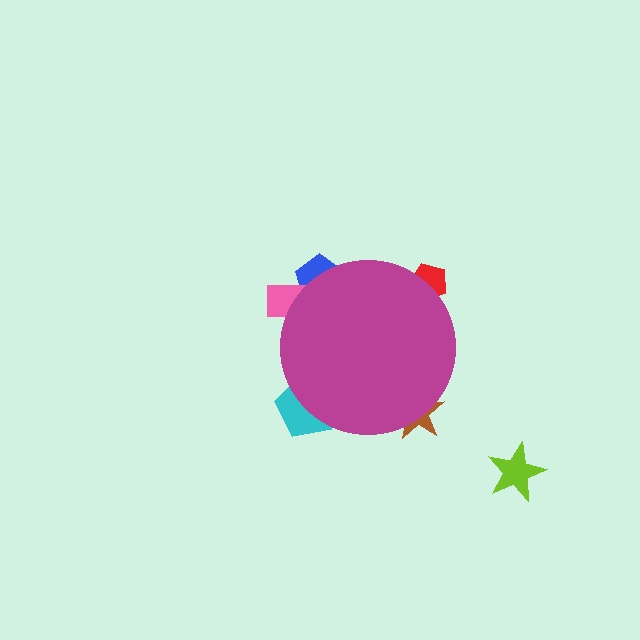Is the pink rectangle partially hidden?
Yes, the pink rectangle is partially hidden behind the magenta circle.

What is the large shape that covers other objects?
A magenta circle.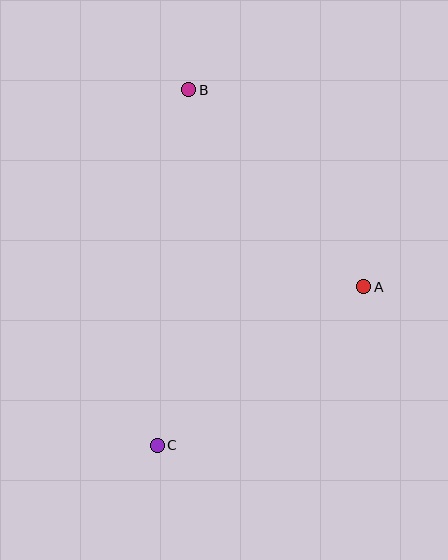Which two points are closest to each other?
Points A and C are closest to each other.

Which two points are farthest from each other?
Points B and C are farthest from each other.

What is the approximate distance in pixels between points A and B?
The distance between A and B is approximately 263 pixels.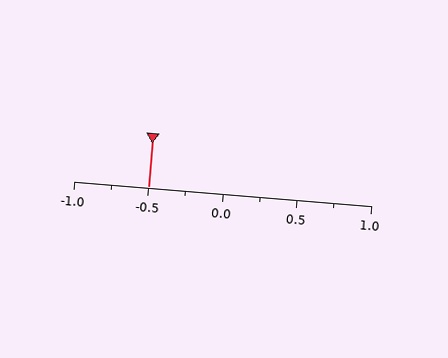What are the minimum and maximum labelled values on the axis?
The axis runs from -1.0 to 1.0.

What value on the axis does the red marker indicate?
The marker indicates approximately -0.5.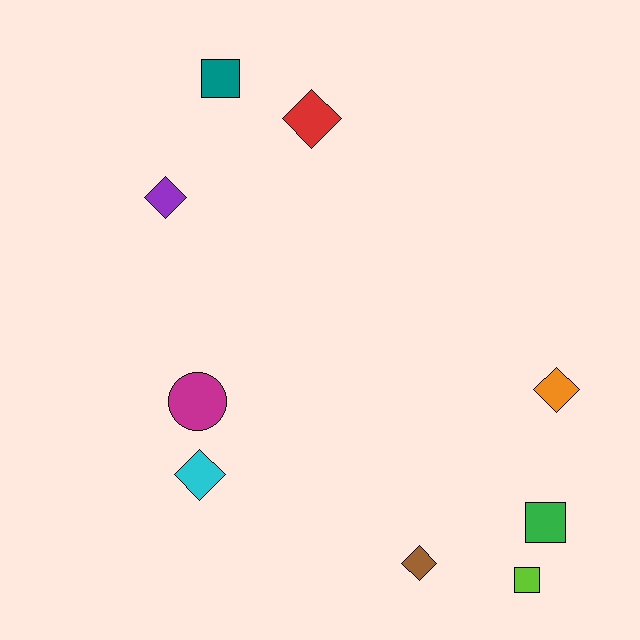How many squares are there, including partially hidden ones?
There are 3 squares.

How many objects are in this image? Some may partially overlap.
There are 9 objects.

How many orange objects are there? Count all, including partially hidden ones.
There is 1 orange object.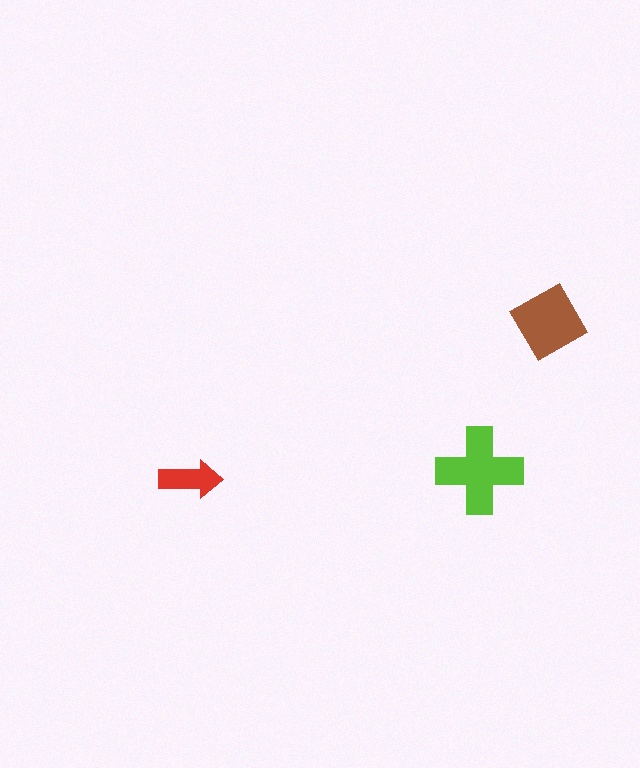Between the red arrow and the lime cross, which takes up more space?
The lime cross.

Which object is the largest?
The lime cross.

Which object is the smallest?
The red arrow.